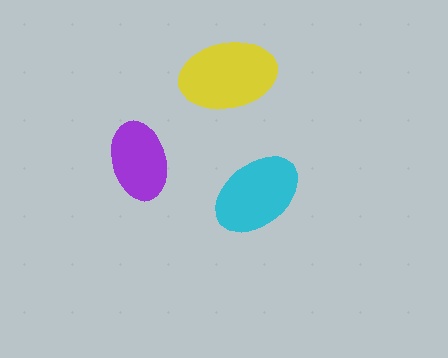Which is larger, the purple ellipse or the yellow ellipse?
The yellow one.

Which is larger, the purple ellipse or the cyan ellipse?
The cyan one.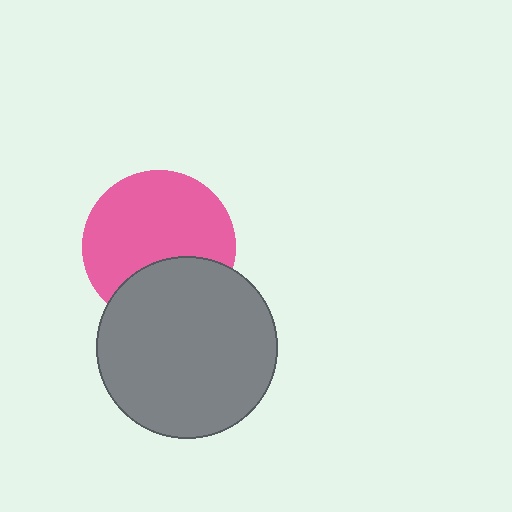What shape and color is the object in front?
The object in front is a gray circle.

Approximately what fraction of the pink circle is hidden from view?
Roughly 31% of the pink circle is hidden behind the gray circle.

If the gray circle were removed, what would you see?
You would see the complete pink circle.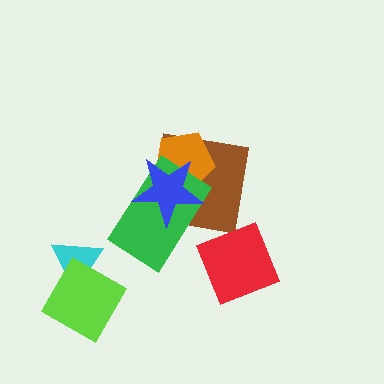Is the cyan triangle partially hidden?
Yes, it is partially covered by another shape.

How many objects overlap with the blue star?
3 objects overlap with the blue star.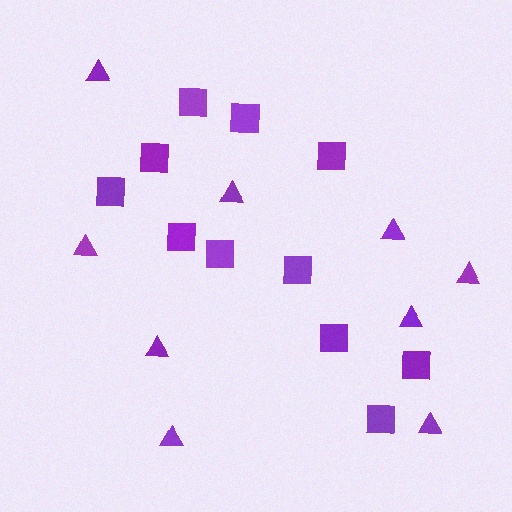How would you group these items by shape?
There are 2 groups: one group of squares (11) and one group of triangles (9).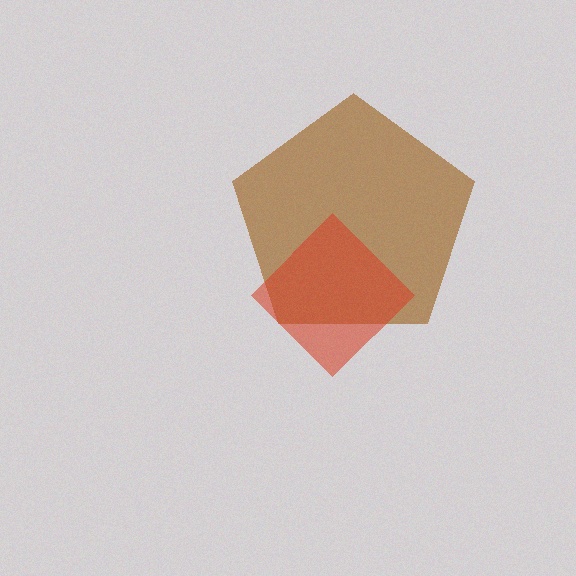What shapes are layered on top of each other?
The layered shapes are: a brown pentagon, a red diamond.